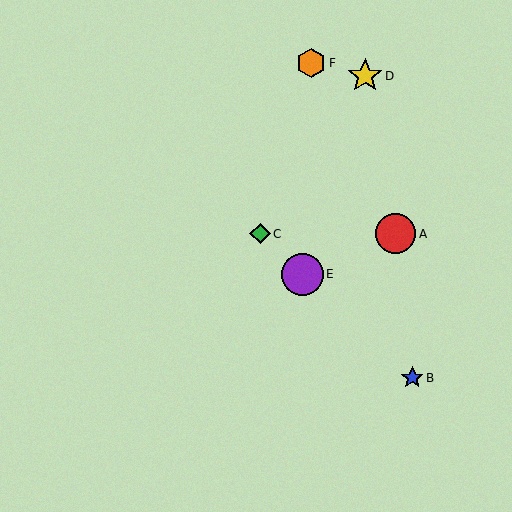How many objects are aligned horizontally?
2 objects (A, C) are aligned horizontally.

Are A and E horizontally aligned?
No, A is at y≈234 and E is at y≈274.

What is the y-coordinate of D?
Object D is at y≈76.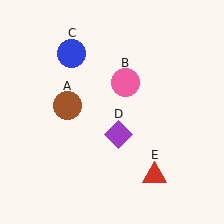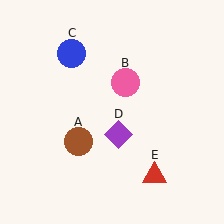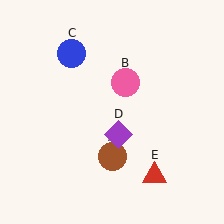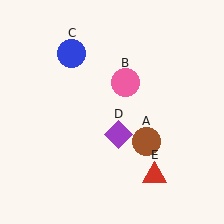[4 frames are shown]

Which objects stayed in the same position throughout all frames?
Pink circle (object B) and blue circle (object C) and purple diamond (object D) and red triangle (object E) remained stationary.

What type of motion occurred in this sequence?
The brown circle (object A) rotated counterclockwise around the center of the scene.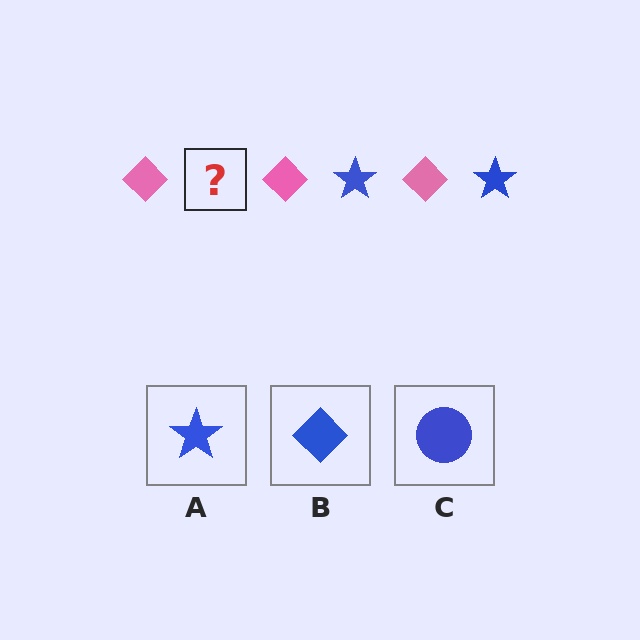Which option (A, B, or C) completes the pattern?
A.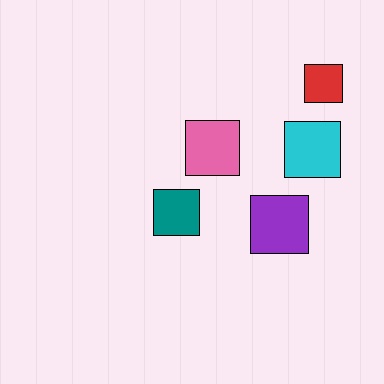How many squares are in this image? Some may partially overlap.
There are 5 squares.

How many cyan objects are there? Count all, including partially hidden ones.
There is 1 cyan object.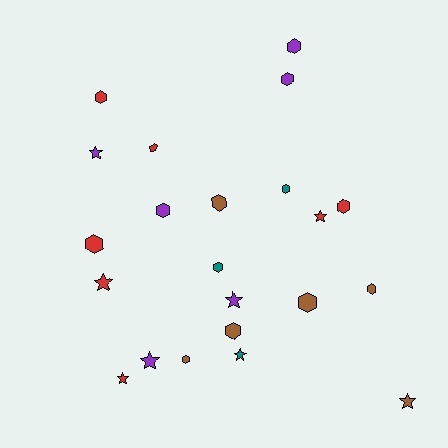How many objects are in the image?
There are 22 objects.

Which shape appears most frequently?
Hexagon, with 13 objects.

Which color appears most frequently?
Red, with 7 objects.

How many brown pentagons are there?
There are no brown pentagons.